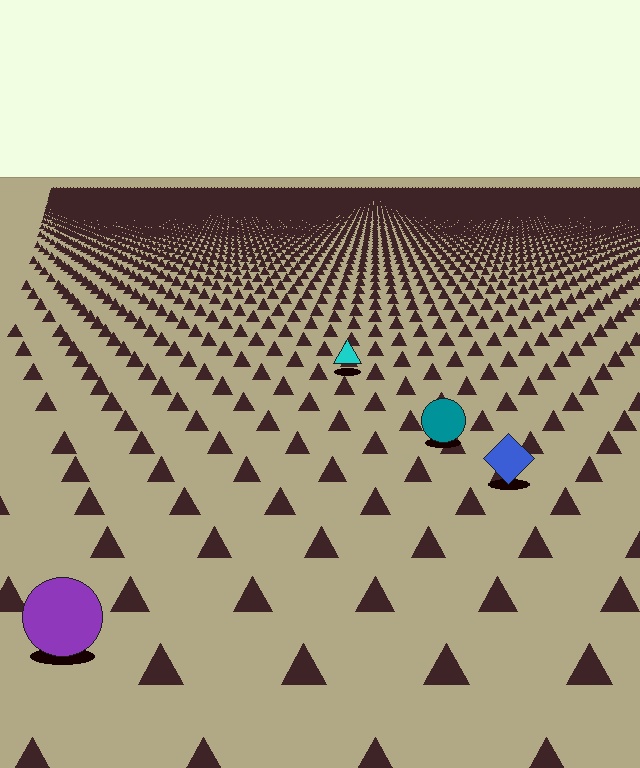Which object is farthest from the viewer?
The cyan triangle is farthest from the viewer. It appears smaller and the ground texture around it is denser.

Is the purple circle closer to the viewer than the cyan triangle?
Yes. The purple circle is closer — you can tell from the texture gradient: the ground texture is coarser near it.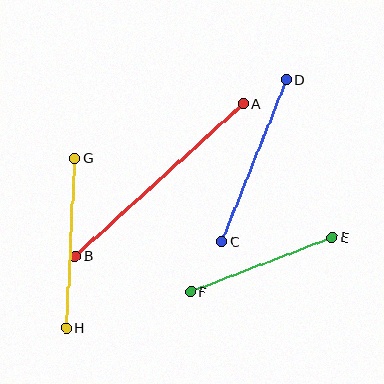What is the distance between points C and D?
The distance is approximately 174 pixels.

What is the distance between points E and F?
The distance is approximately 152 pixels.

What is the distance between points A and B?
The distance is approximately 227 pixels.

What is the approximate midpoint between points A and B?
The midpoint is at approximately (159, 180) pixels.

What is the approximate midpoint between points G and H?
The midpoint is at approximately (71, 243) pixels.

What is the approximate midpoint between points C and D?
The midpoint is at approximately (254, 161) pixels.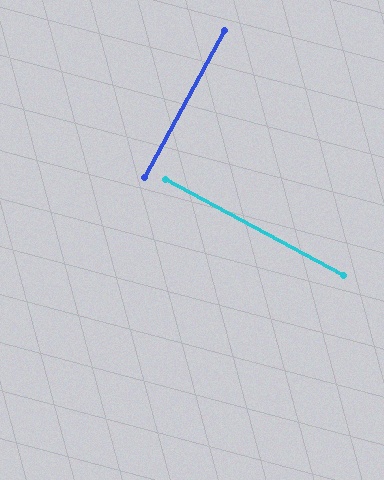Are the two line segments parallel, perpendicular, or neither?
Perpendicular — they meet at approximately 90°.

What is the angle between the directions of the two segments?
Approximately 90 degrees.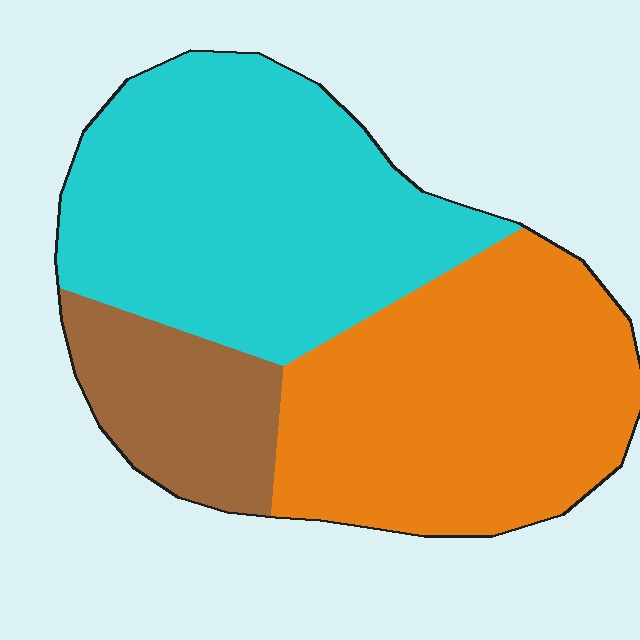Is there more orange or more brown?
Orange.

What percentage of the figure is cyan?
Cyan covers roughly 45% of the figure.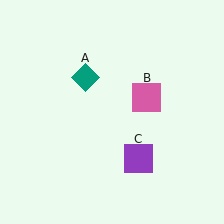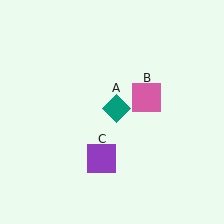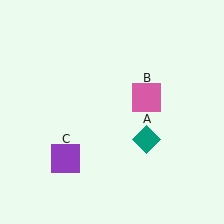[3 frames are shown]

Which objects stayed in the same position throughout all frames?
Pink square (object B) remained stationary.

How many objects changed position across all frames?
2 objects changed position: teal diamond (object A), purple square (object C).